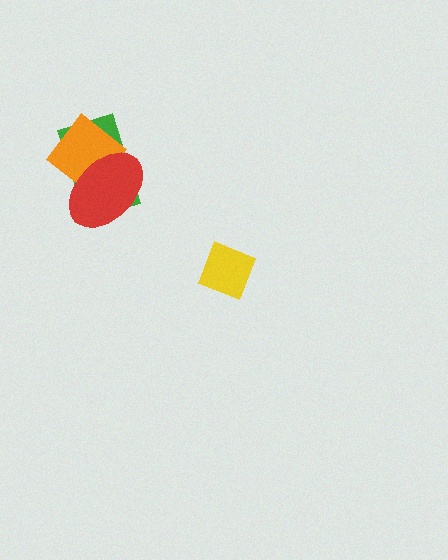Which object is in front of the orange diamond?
The red ellipse is in front of the orange diamond.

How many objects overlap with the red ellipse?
2 objects overlap with the red ellipse.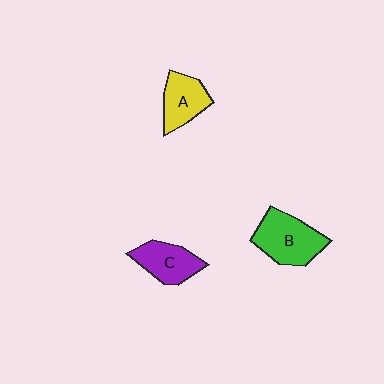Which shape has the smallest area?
Shape A (yellow).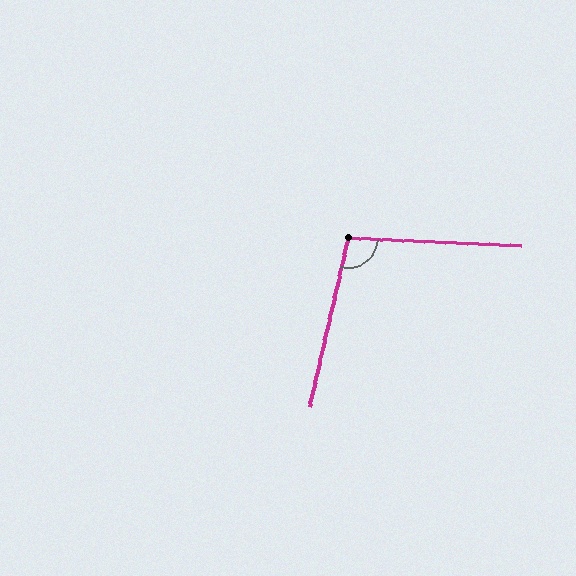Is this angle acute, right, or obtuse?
It is obtuse.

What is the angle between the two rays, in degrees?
Approximately 100 degrees.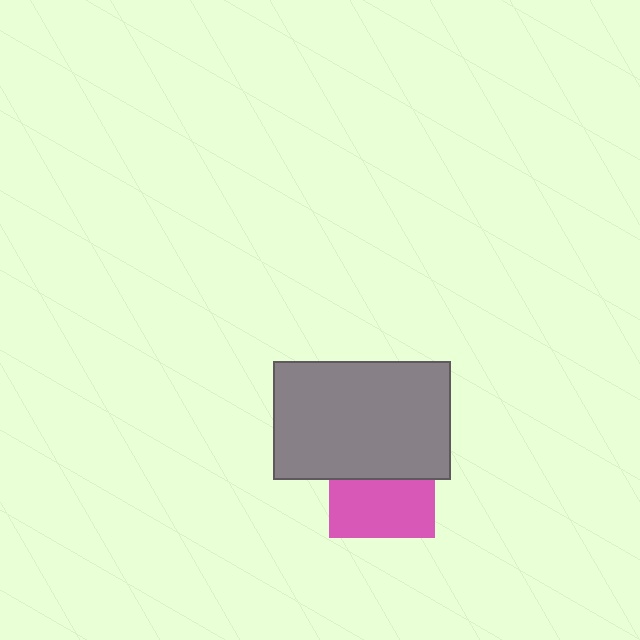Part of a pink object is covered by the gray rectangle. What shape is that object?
It is a square.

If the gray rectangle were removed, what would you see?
You would see the complete pink square.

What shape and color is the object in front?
The object in front is a gray rectangle.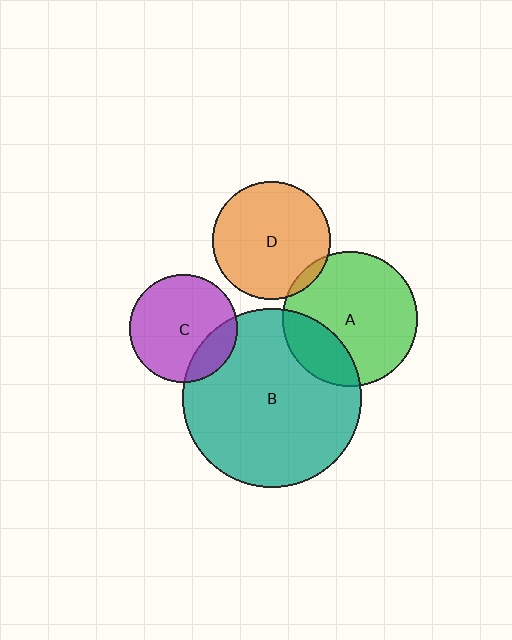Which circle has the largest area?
Circle B (teal).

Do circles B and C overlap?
Yes.